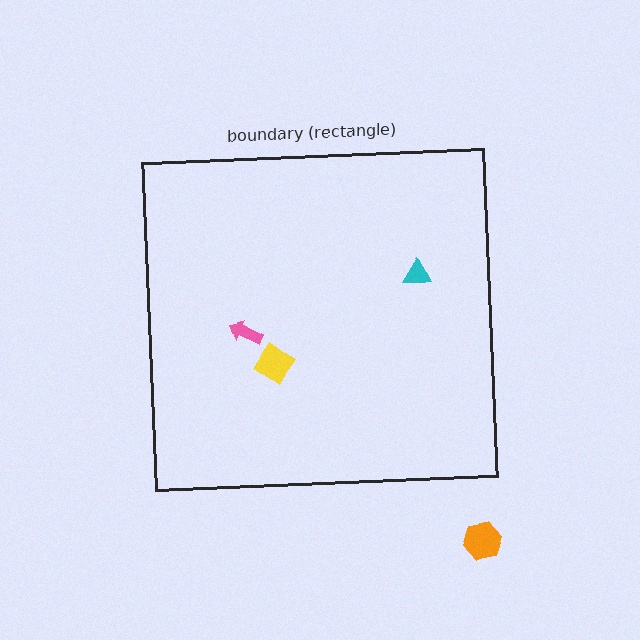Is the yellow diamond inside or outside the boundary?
Inside.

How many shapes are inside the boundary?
3 inside, 1 outside.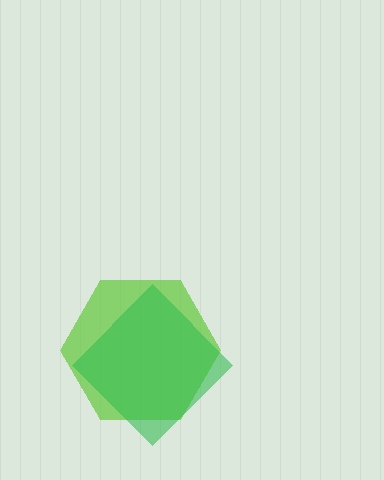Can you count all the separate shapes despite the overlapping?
Yes, there are 2 separate shapes.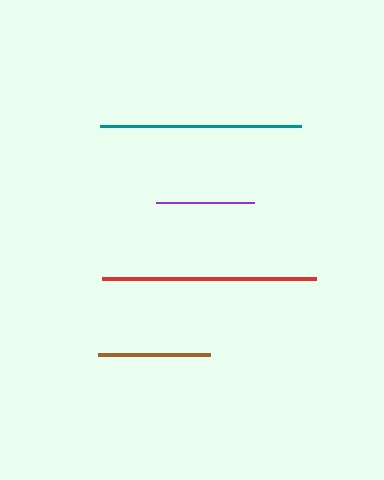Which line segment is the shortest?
The purple line is the shortest at approximately 97 pixels.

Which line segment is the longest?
The red line is the longest at approximately 215 pixels.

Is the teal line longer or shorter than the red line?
The red line is longer than the teal line.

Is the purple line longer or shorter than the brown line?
The brown line is longer than the purple line.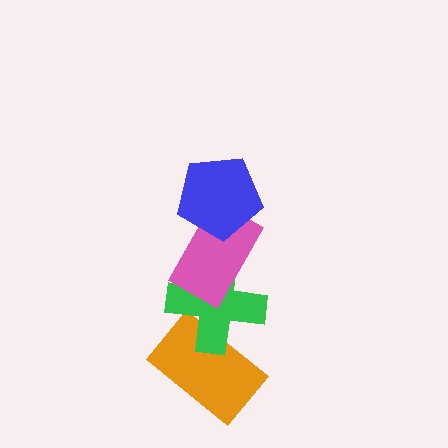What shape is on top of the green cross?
The pink rectangle is on top of the green cross.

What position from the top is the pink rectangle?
The pink rectangle is 2nd from the top.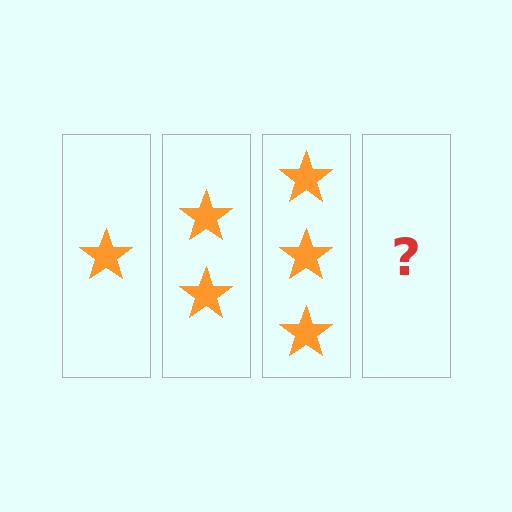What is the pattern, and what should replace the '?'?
The pattern is that each step adds one more star. The '?' should be 4 stars.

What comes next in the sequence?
The next element should be 4 stars.